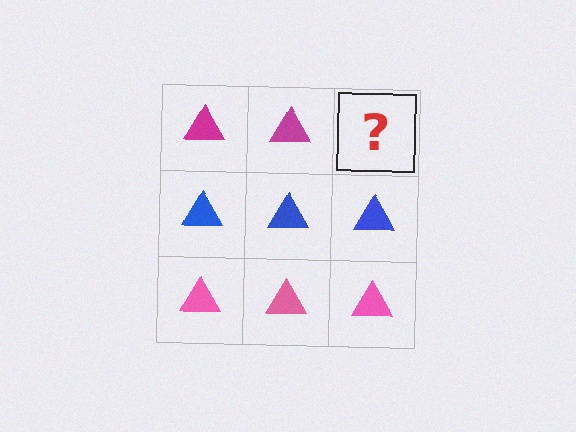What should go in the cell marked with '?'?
The missing cell should contain a magenta triangle.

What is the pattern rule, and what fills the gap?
The rule is that each row has a consistent color. The gap should be filled with a magenta triangle.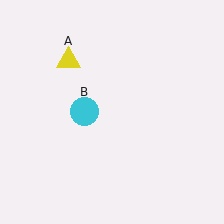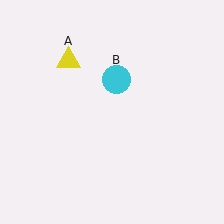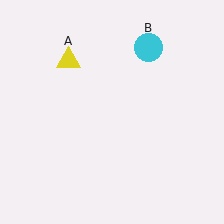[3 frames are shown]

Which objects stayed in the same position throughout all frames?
Yellow triangle (object A) remained stationary.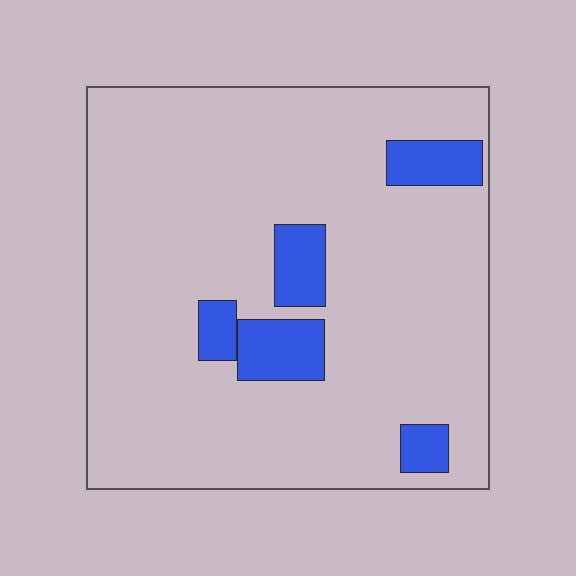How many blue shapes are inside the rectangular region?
5.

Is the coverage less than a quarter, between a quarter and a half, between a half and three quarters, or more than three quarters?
Less than a quarter.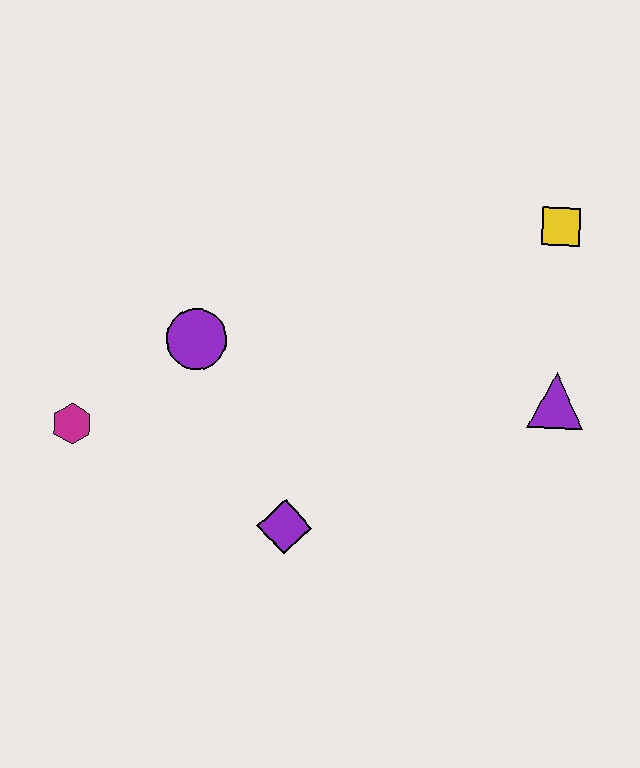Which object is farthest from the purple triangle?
The magenta hexagon is farthest from the purple triangle.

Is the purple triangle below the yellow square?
Yes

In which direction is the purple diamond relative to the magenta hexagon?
The purple diamond is to the right of the magenta hexagon.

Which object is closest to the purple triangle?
The yellow square is closest to the purple triangle.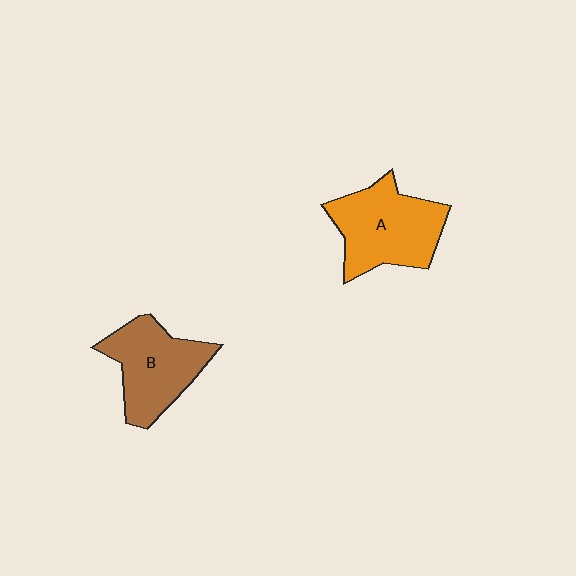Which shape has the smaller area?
Shape B (brown).